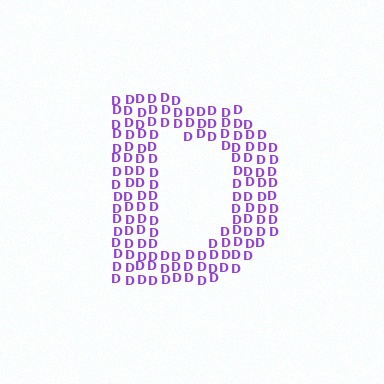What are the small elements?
The small elements are letter D's.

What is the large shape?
The large shape is the letter D.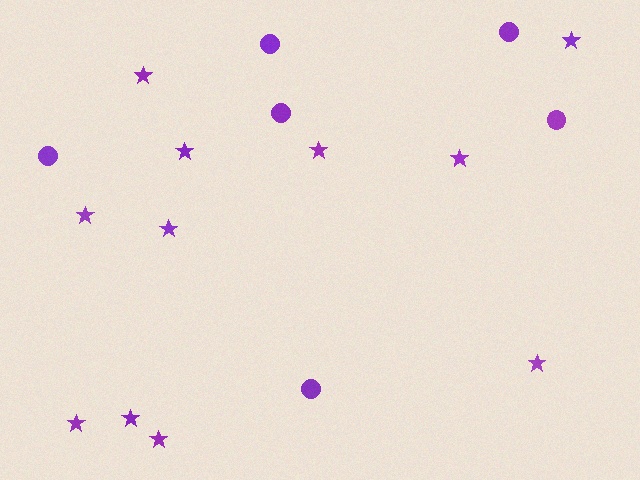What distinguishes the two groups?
There are 2 groups: one group of stars (11) and one group of circles (6).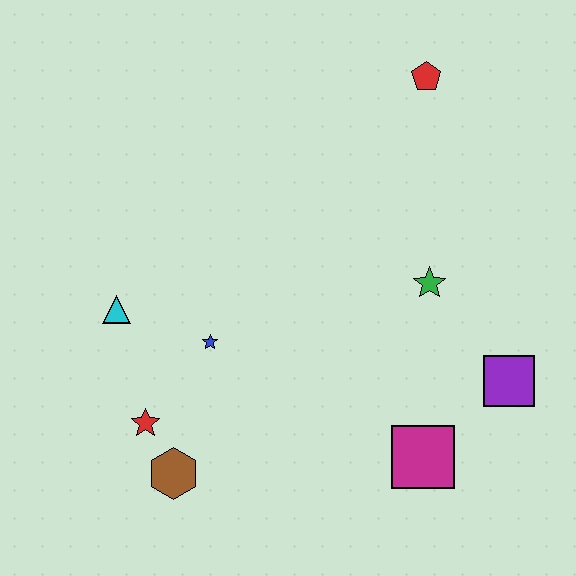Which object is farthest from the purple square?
The cyan triangle is farthest from the purple square.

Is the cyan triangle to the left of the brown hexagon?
Yes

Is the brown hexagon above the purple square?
No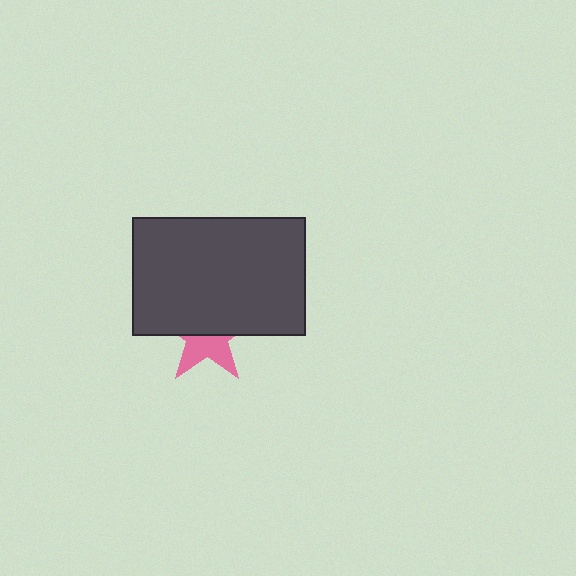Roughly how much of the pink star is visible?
A small part of it is visible (roughly 45%).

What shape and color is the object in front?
The object in front is a dark gray rectangle.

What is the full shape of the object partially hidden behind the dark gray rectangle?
The partially hidden object is a pink star.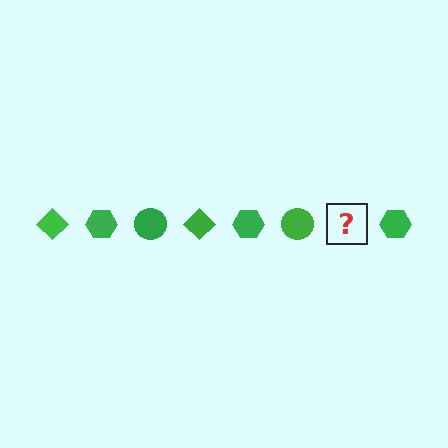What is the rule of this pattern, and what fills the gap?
The rule is that the pattern cycles through diamond, hexagon, circle shapes in green. The gap should be filled with a green diamond.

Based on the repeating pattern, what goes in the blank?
The blank should be a green diamond.